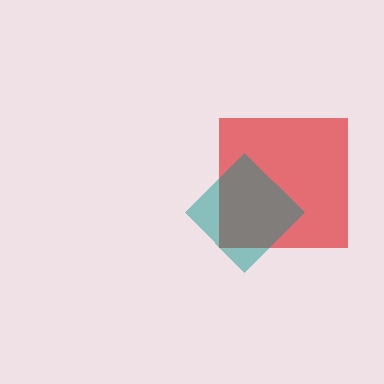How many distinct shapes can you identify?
There are 2 distinct shapes: a red square, a teal diamond.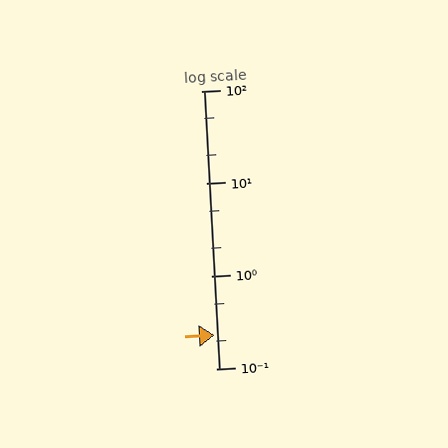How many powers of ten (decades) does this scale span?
The scale spans 3 decades, from 0.1 to 100.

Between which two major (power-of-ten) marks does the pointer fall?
The pointer is between 0.1 and 1.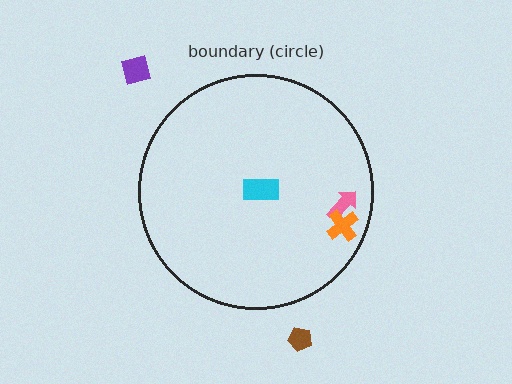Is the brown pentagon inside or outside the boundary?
Outside.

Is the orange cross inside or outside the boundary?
Inside.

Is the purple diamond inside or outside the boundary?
Outside.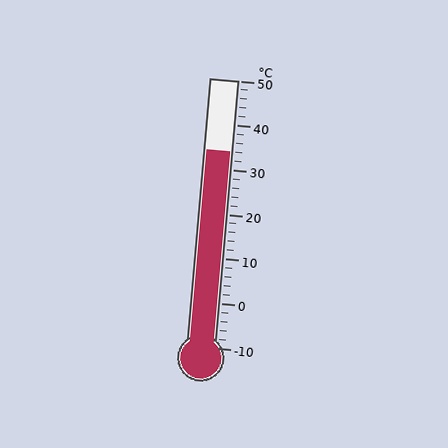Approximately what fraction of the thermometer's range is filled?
The thermometer is filled to approximately 75% of its range.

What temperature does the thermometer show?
The thermometer shows approximately 34°C.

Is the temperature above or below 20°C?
The temperature is above 20°C.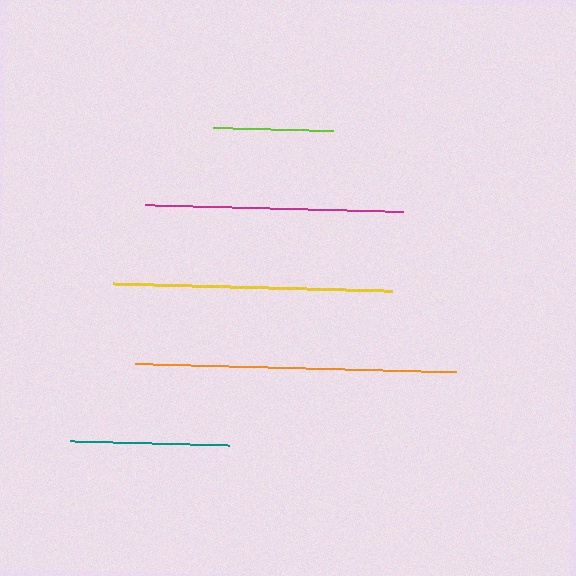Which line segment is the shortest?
The lime line is the shortest at approximately 120 pixels.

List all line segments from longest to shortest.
From longest to shortest: orange, yellow, magenta, teal, lime.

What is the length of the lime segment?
The lime segment is approximately 120 pixels long.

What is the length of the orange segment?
The orange segment is approximately 321 pixels long.